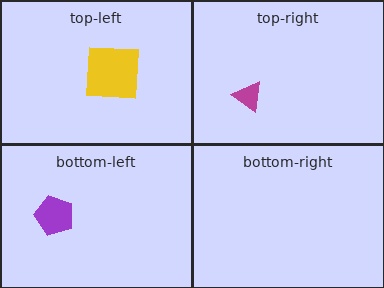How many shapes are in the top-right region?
1.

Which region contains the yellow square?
The top-left region.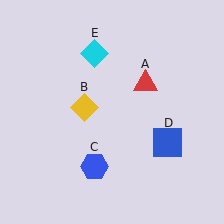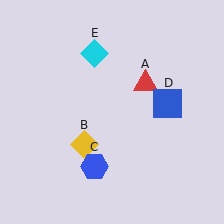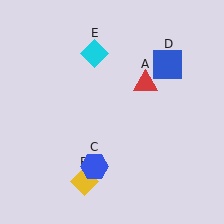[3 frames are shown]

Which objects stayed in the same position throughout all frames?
Red triangle (object A) and blue hexagon (object C) and cyan diamond (object E) remained stationary.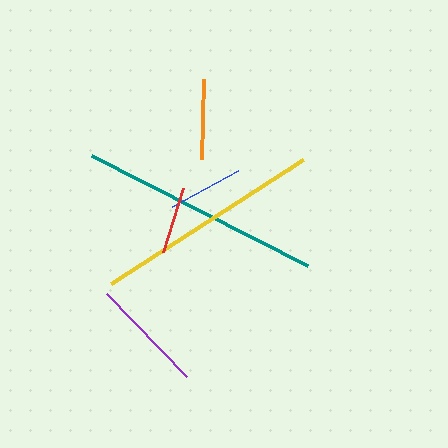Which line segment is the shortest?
The red line is the shortest at approximately 67 pixels.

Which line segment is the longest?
The teal line is the longest at approximately 242 pixels.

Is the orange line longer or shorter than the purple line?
The purple line is longer than the orange line.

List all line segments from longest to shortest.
From longest to shortest: teal, yellow, purple, orange, blue, red.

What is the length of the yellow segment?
The yellow segment is approximately 228 pixels long.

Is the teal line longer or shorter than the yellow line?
The teal line is longer than the yellow line.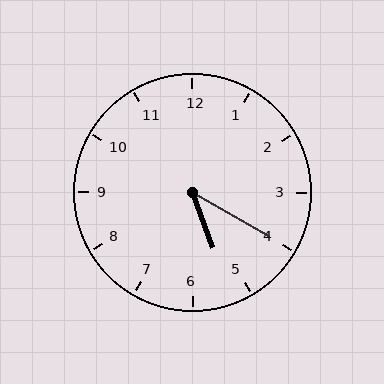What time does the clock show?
5:20.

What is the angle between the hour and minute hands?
Approximately 40 degrees.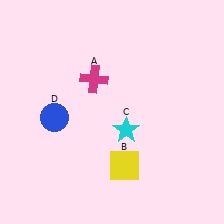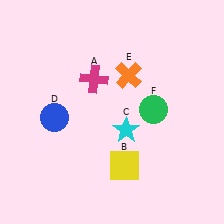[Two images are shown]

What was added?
An orange cross (E), a green circle (F) were added in Image 2.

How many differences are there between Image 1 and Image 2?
There are 2 differences between the two images.